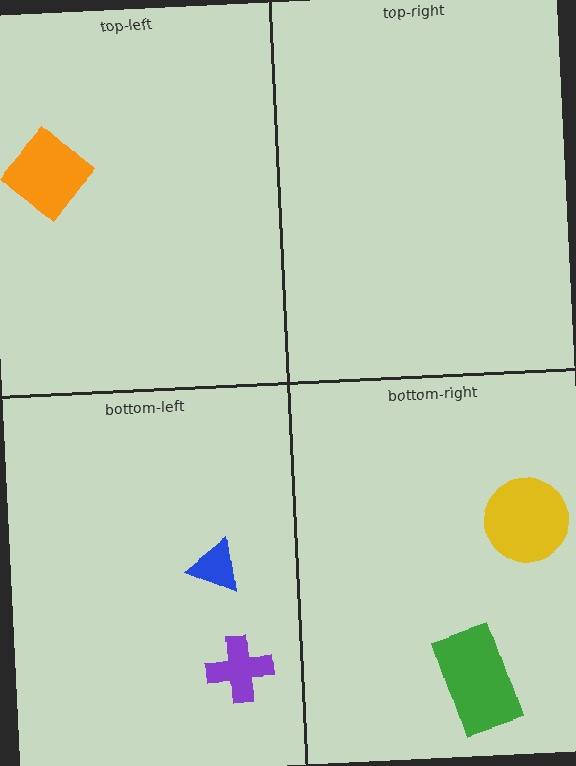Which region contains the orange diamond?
The top-left region.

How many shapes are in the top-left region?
1.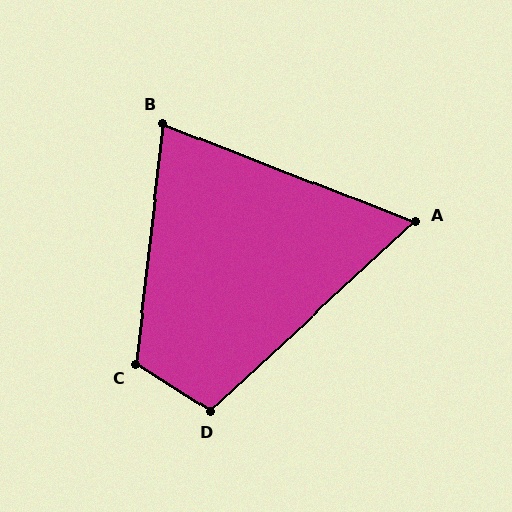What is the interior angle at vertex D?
Approximately 105 degrees (obtuse).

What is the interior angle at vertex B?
Approximately 75 degrees (acute).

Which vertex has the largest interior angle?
C, at approximately 116 degrees.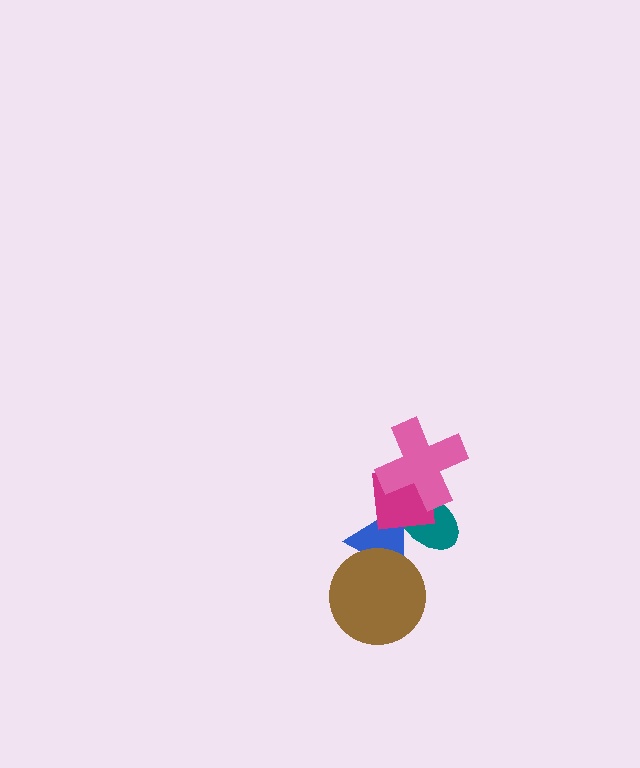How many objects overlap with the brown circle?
1 object overlaps with the brown circle.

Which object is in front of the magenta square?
The pink cross is in front of the magenta square.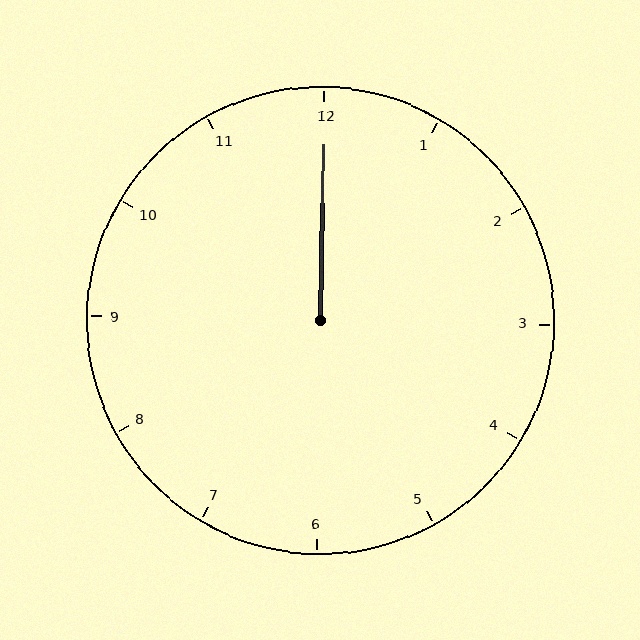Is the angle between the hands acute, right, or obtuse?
It is acute.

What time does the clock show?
12:00.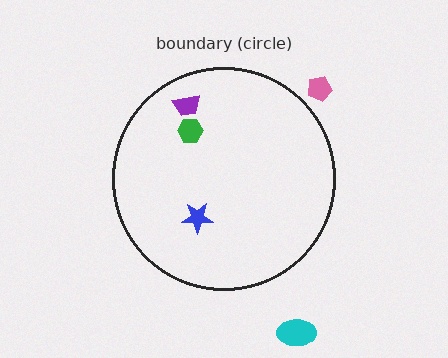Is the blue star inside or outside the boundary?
Inside.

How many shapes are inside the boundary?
3 inside, 2 outside.